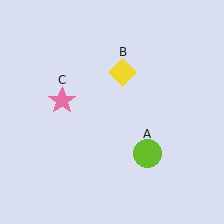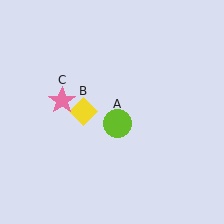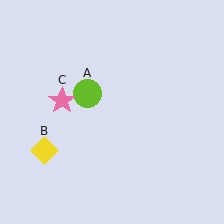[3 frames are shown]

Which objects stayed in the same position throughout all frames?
Pink star (object C) remained stationary.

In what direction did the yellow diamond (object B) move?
The yellow diamond (object B) moved down and to the left.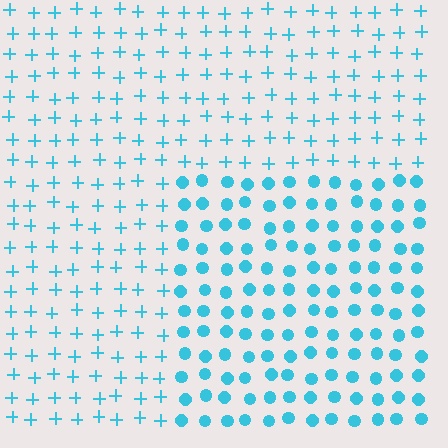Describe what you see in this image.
The image is filled with small cyan elements arranged in a uniform grid. A rectangle-shaped region contains circles, while the surrounding area contains plus signs. The boundary is defined purely by the change in element shape.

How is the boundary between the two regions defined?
The boundary is defined by a change in element shape: circles inside vs. plus signs outside. All elements share the same color and spacing.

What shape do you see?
I see a rectangle.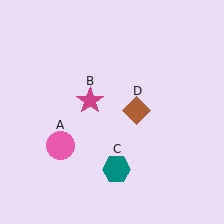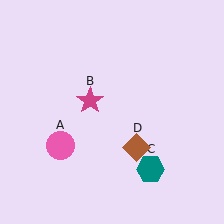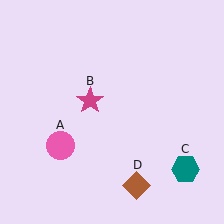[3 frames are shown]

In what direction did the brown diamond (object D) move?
The brown diamond (object D) moved down.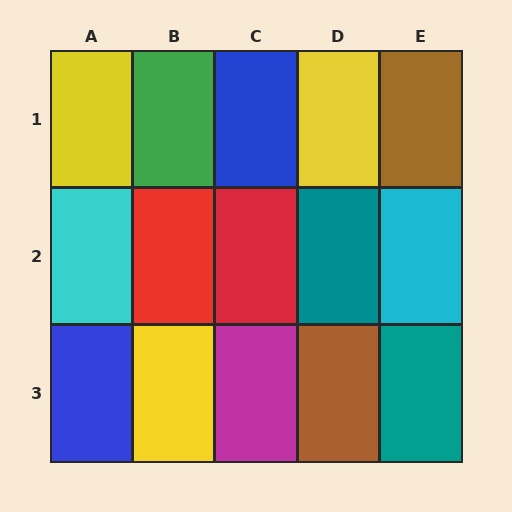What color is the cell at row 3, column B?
Yellow.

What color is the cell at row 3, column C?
Magenta.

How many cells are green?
1 cell is green.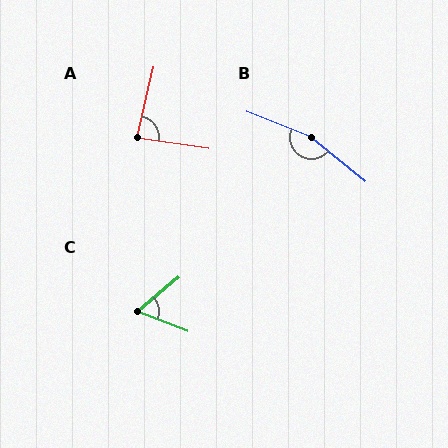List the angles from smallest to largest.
C (61°), A (85°), B (163°).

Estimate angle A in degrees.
Approximately 85 degrees.